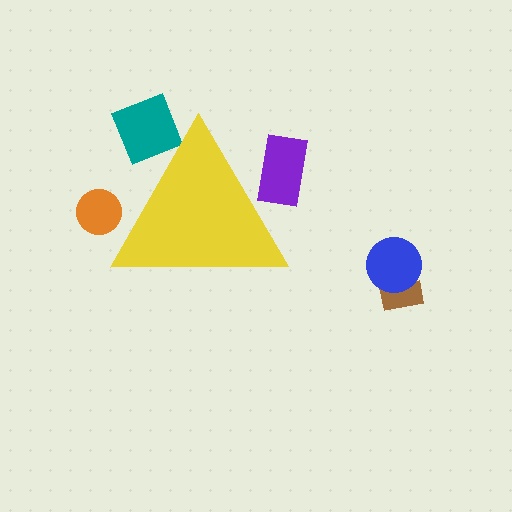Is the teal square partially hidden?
Yes, the teal square is partially hidden behind the yellow triangle.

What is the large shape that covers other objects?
A yellow triangle.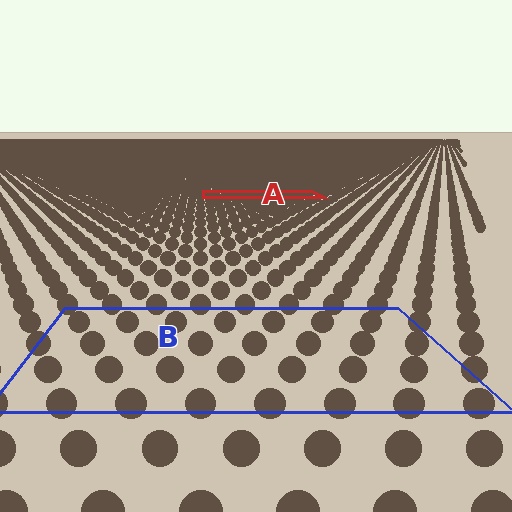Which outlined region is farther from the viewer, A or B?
Region A is farther from the viewer — the texture elements inside it appear smaller and more densely packed.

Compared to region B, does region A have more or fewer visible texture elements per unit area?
Region A has more texture elements per unit area — they are packed more densely because it is farther away.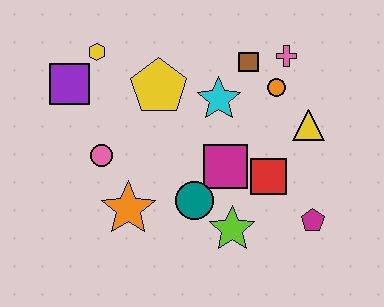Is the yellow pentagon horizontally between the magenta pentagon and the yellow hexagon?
Yes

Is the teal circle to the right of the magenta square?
No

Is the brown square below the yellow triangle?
No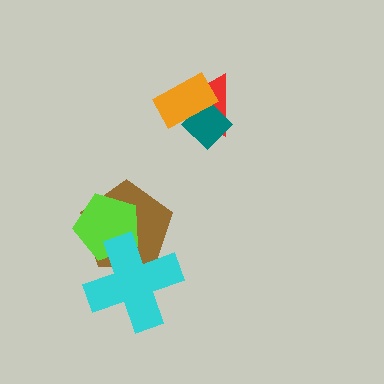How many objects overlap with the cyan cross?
2 objects overlap with the cyan cross.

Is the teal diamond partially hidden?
Yes, it is partially covered by another shape.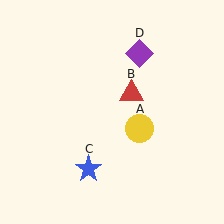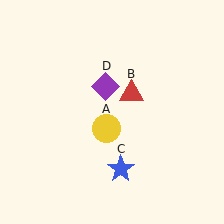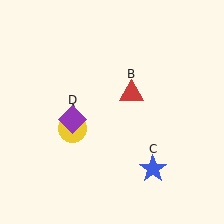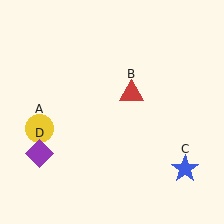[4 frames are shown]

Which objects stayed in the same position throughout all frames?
Red triangle (object B) remained stationary.